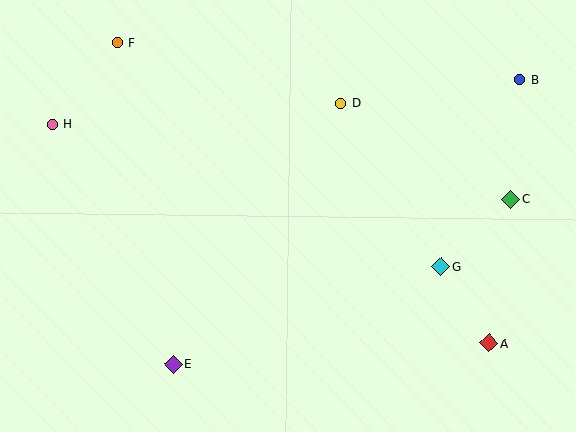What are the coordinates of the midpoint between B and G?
The midpoint between B and G is at (480, 173).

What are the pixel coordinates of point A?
Point A is at (489, 343).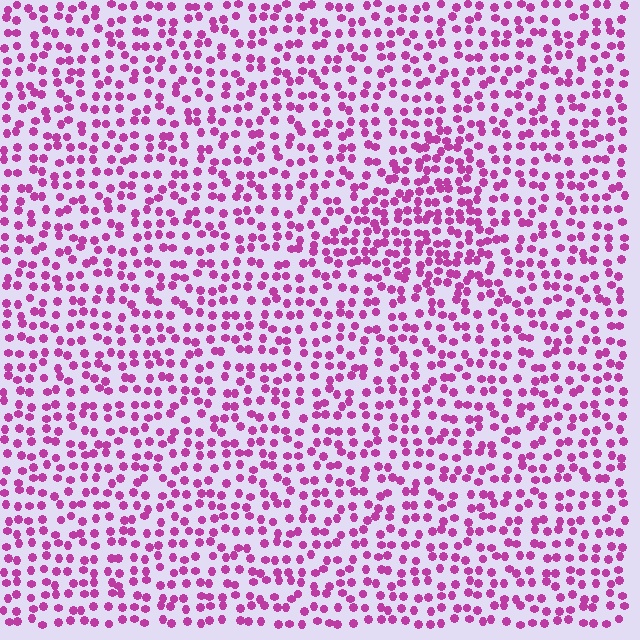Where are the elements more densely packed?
The elements are more densely packed inside the triangle boundary.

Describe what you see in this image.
The image contains small magenta elements arranged at two different densities. A triangle-shaped region is visible where the elements are more densely packed than the surrounding area.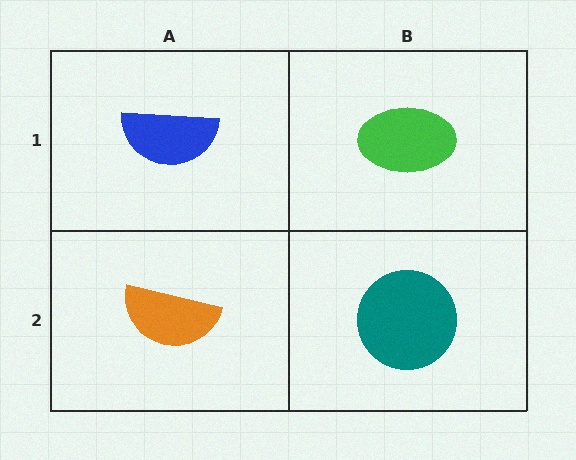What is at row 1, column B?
A green ellipse.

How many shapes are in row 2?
2 shapes.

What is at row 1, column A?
A blue semicircle.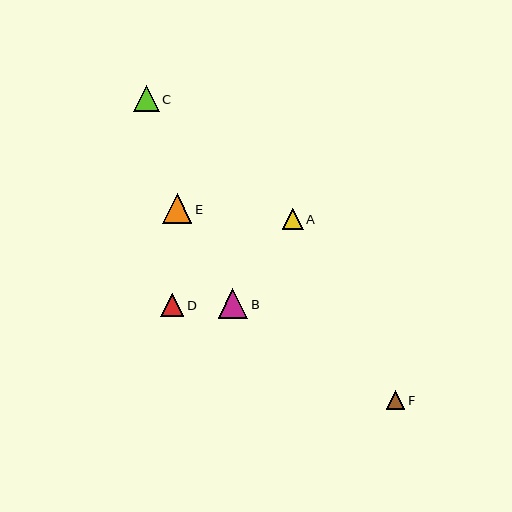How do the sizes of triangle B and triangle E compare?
Triangle B and triangle E are approximately the same size.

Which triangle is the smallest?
Triangle F is the smallest with a size of approximately 19 pixels.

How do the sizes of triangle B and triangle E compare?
Triangle B and triangle E are approximately the same size.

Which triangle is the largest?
Triangle B is the largest with a size of approximately 30 pixels.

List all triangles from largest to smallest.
From largest to smallest: B, E, C, D, A, F.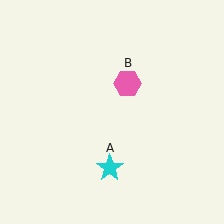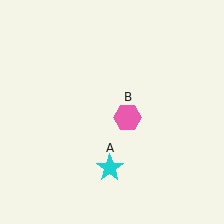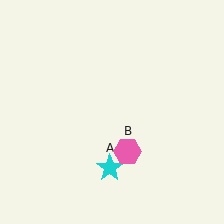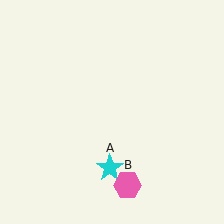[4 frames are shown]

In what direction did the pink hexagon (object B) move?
The pink hexagon (object B) moved down.